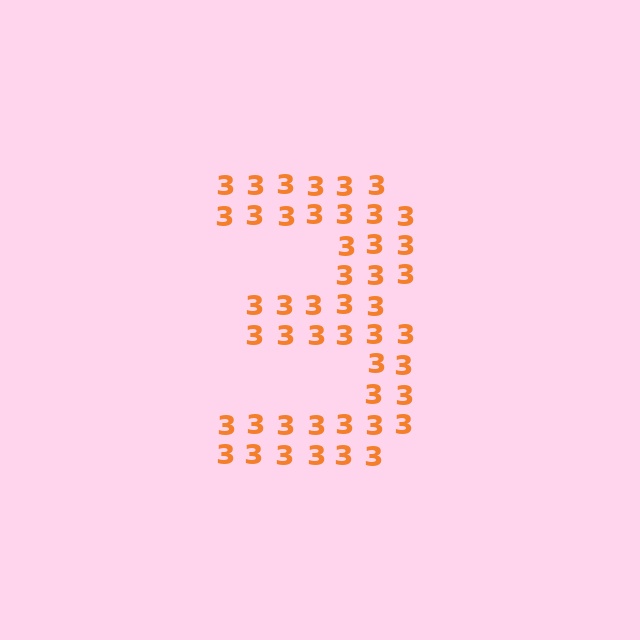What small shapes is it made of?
It is made of small digit 3's.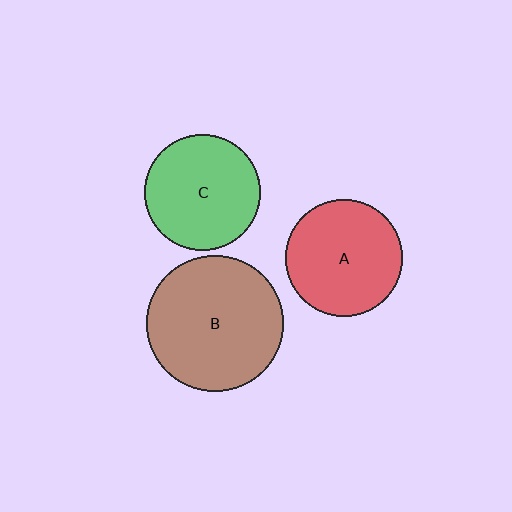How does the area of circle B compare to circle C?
Approximately 1.4 times.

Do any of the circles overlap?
No, none of the circles overlap.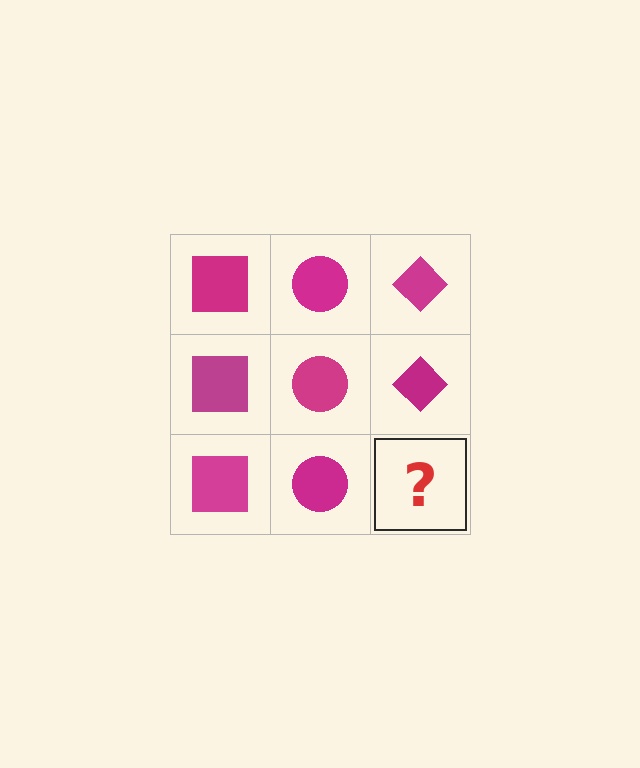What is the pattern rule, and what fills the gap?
The rule is that each column has a consistent shape. The gap should be filled with a magenta diamond.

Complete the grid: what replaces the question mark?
The question mark should be replaced with a magenta diamond.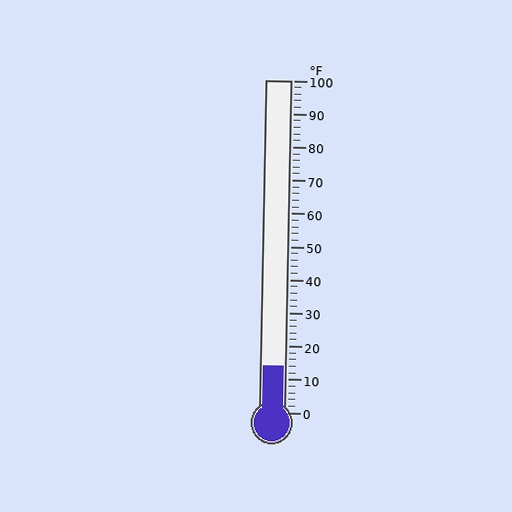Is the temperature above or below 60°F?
The temperature is below 60°F.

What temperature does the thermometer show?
The thermometer shows approximately 14°F.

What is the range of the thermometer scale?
The thermometer scale ranges from 0°F to 100°F.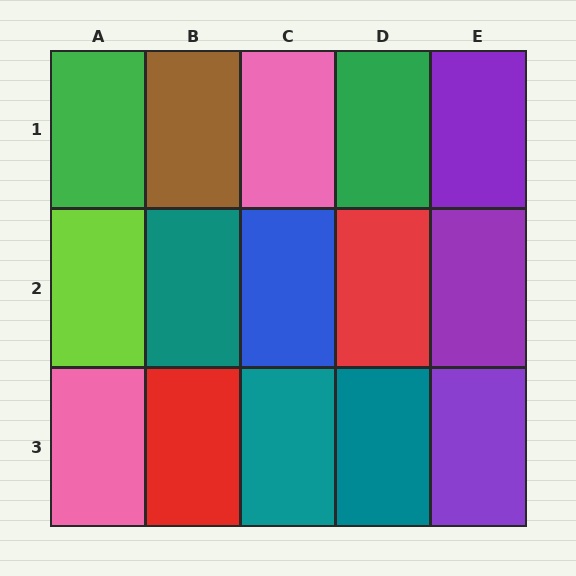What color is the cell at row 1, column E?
Purple.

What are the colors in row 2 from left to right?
Lime, teal, blue, red, purple.